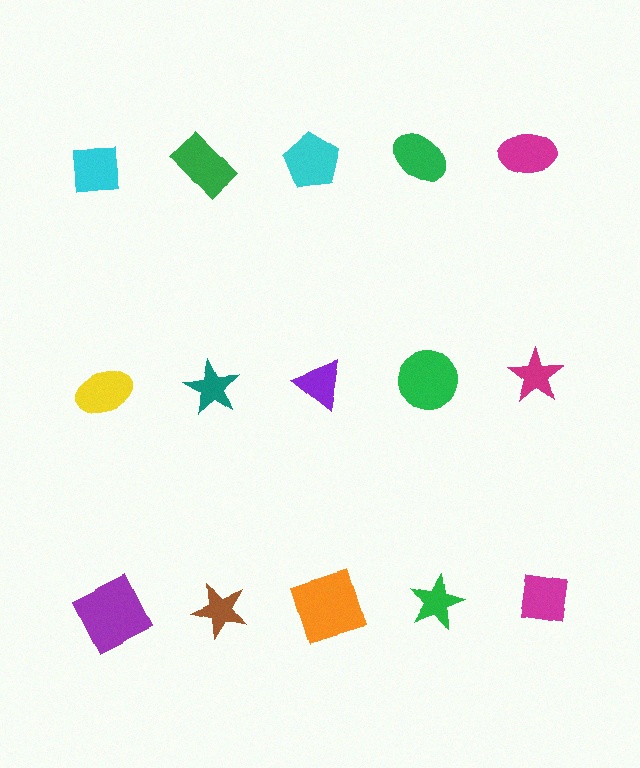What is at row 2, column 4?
A green circle.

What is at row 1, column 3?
A cyan pentagon.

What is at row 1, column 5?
A magenta ellipse.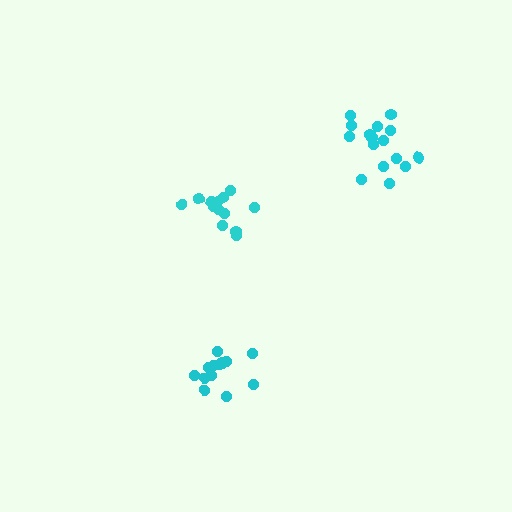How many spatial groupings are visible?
There are 3 spatial groupings.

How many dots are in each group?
Group 1: 13 dots, Group 2: 14 dots, Group 3: 17 dots (44 total).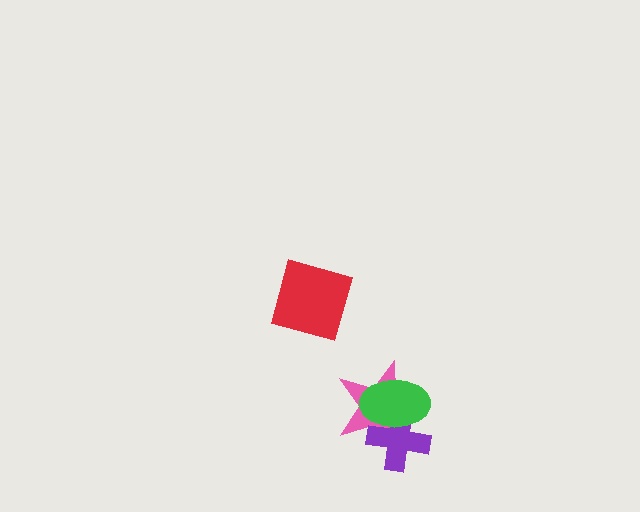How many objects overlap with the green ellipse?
2 objects overlap with the green ellipse.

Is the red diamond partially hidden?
No, no other shape covers it.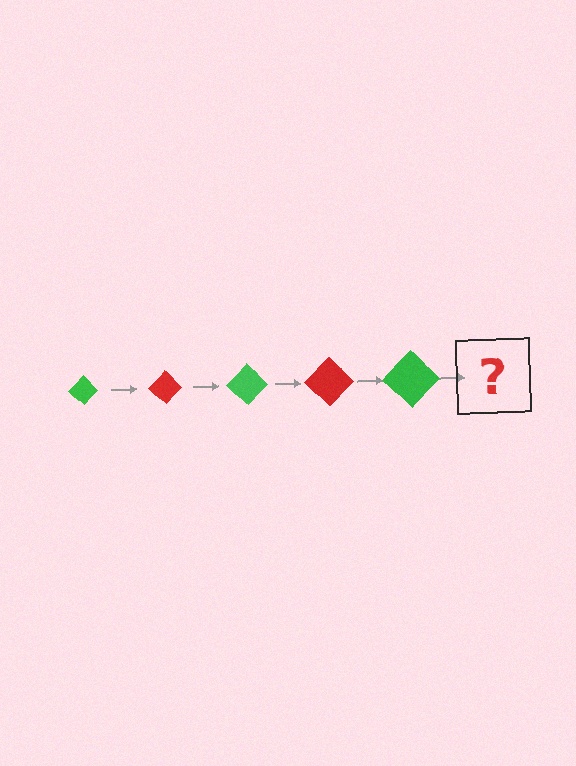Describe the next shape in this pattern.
It should be a red diamond, larger than the previous one.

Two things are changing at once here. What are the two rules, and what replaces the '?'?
The two rules are that the diamond grows larger each step and the color cycles through green and red. The '?' should be a red diamond, larger than the previous one.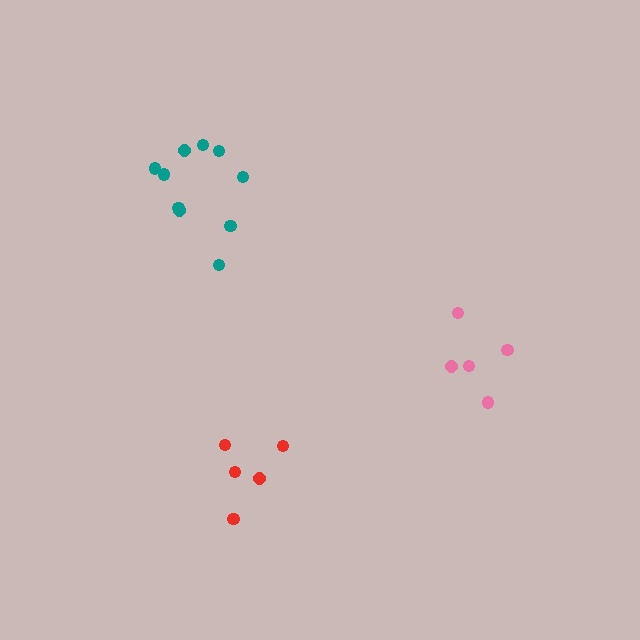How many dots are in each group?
Group 1: 10 dots, Group 2: 5 dots, Group 3: 5 dots (20 total).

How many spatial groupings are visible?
There are 3 spatial groupings.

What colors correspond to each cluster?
The clusters are colored: teal, pink, red.